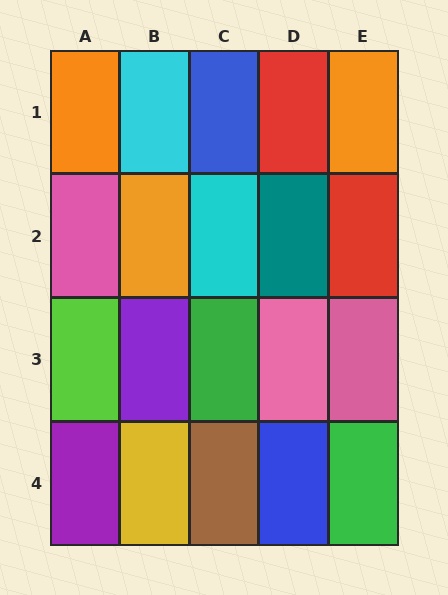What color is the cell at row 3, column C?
Green.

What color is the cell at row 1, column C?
Blue.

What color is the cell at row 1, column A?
Orange.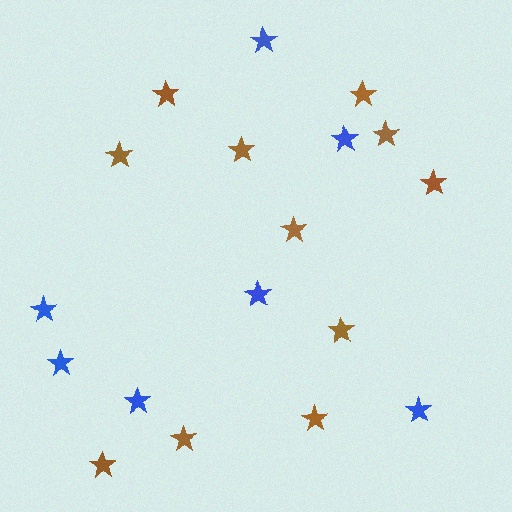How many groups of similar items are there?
There are 2 groups: one group of brown stars (11) and one group of blue stars (7).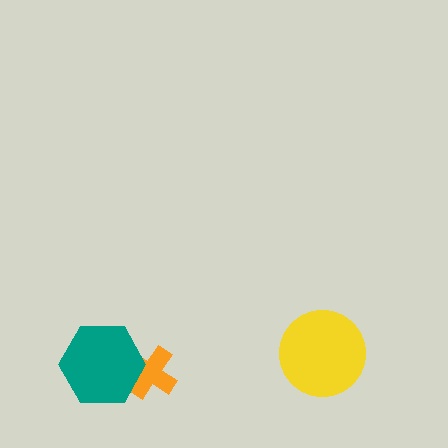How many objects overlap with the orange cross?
1 object overlaps with the orange cross.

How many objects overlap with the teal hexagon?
1 object overlaps with the teal hexagon.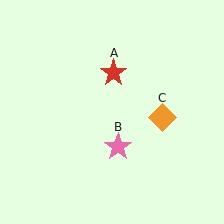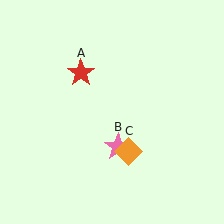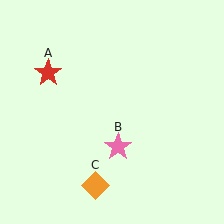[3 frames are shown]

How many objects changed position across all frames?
2 objects changed position: red star (object A), orange diamond (object C).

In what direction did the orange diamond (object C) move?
The orange diamond (object C) moved down and to the left.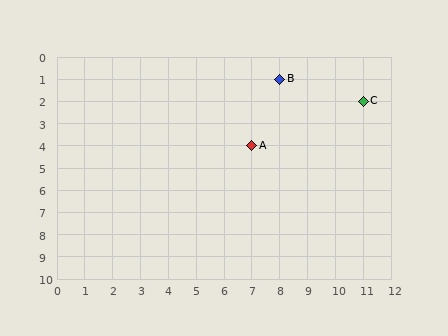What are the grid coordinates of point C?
Point C is at grid coordinates (11, 2).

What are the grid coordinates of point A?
Point A is at grid coordinates (7, 4).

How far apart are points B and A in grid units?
Points B and A are 1 column and 3 rows apart (about 3.2 grid units diagonally).